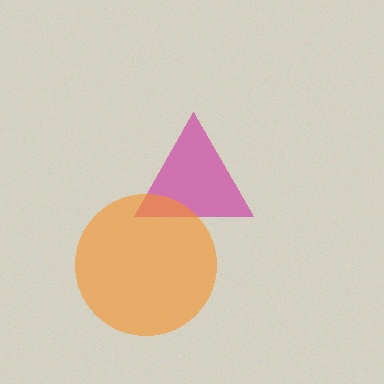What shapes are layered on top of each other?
The layered shapes are: a magenta triangle, an orange circle.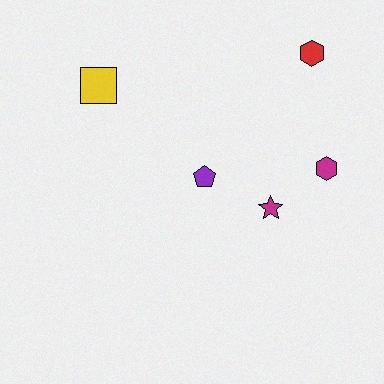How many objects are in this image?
There are 5 objects.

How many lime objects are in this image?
There are no lime objects.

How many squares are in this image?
There is 1 square.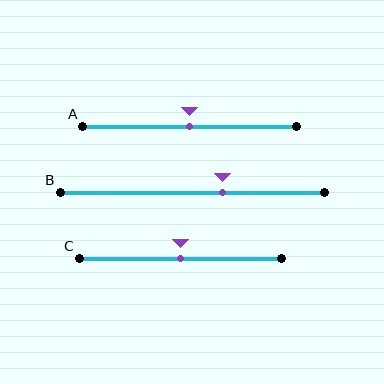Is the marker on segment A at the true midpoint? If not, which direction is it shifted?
Yes, the marker on segment A is at the true midpoint.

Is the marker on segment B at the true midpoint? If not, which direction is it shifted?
No, the marker on segment B is shifted to the right by about 12% of the segment length.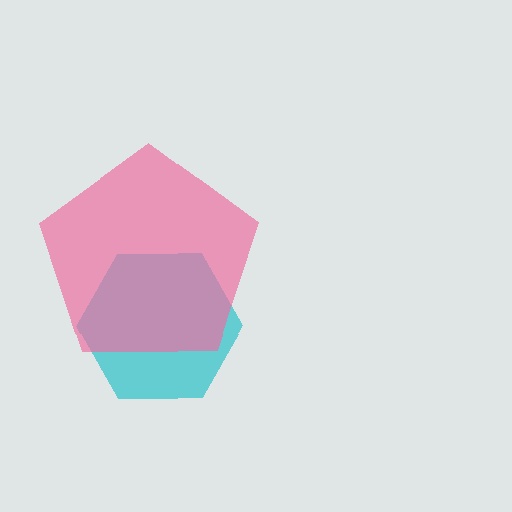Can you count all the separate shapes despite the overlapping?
Yes, there are 2 separate shapes.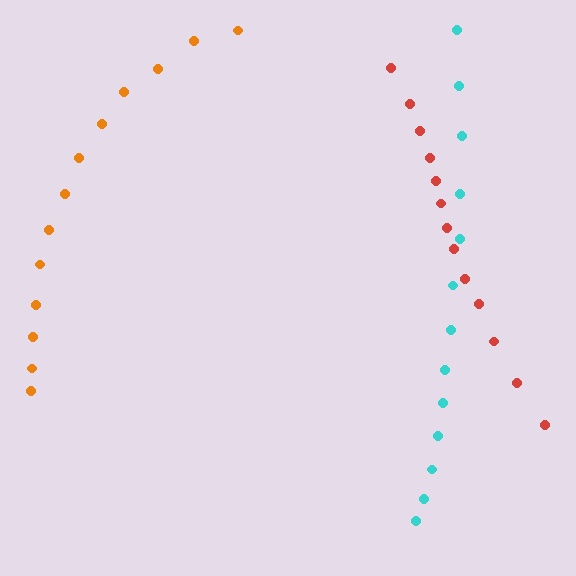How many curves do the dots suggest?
There are 3 distinct paths.